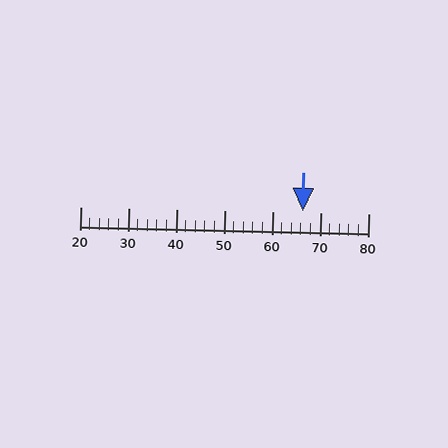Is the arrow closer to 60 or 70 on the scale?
The arrow is closer to 70.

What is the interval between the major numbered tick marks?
The major tick marks are spaced 10 units apart.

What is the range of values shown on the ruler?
The ruler shows values from 20 to 80.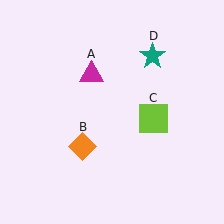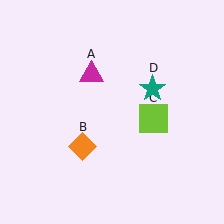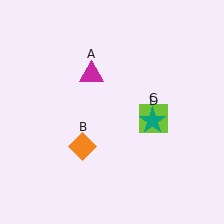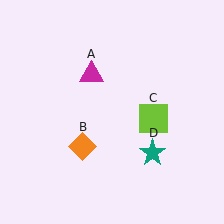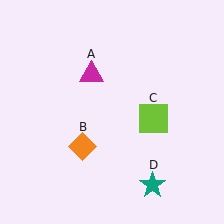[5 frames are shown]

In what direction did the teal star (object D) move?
The teal star (object D) moved down.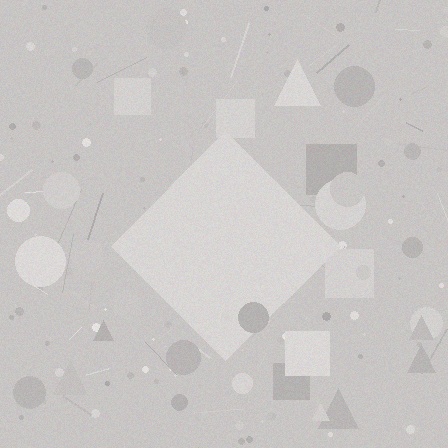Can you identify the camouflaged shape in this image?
The camouflaged shape is a diamond.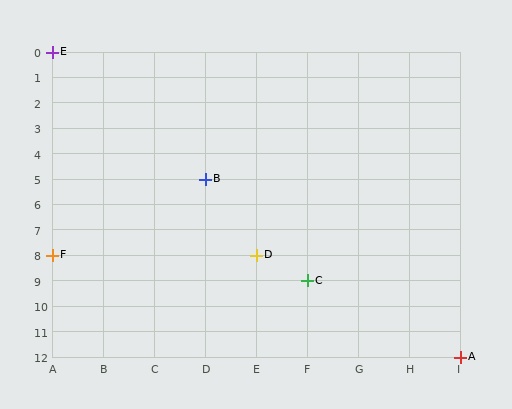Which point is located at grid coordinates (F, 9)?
Point C is at (F, 9).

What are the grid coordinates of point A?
Point A is at grid coordinates (I, 12).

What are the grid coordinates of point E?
Point E is at grid coordinates (A, 0).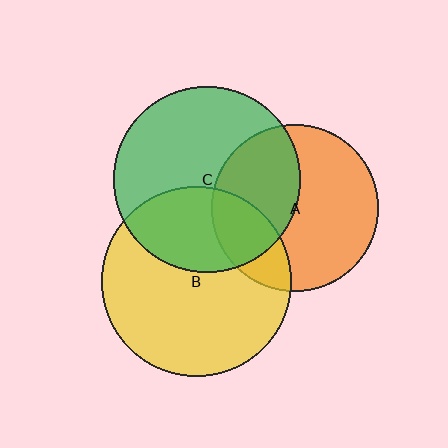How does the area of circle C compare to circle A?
Approximately 1.3 times.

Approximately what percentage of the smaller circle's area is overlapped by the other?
Approximately 40%.